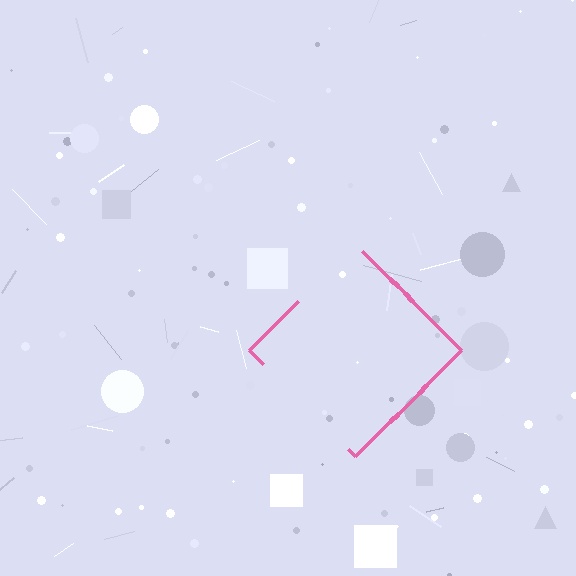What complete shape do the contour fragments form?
The contour fragments form a diamond.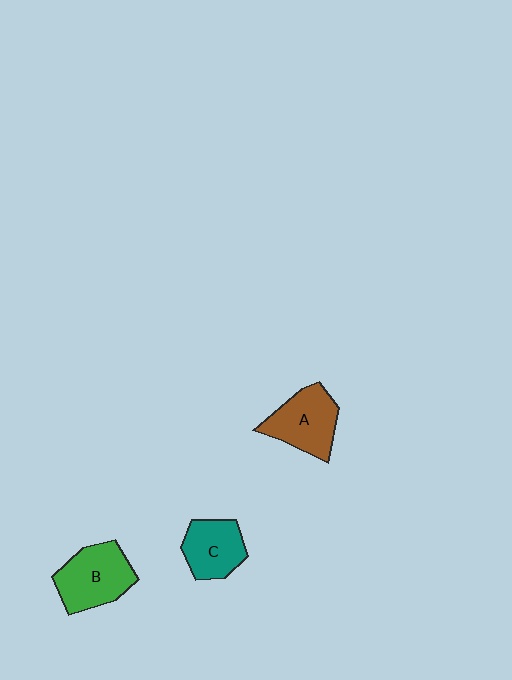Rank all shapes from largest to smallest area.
From largest to smallest: B (green), A (brown), C (teal).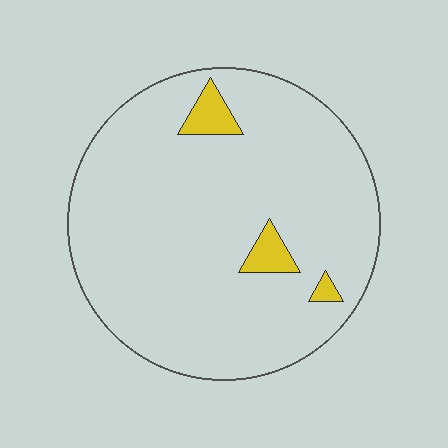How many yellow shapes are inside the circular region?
3.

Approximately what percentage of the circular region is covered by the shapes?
Approximately 5%.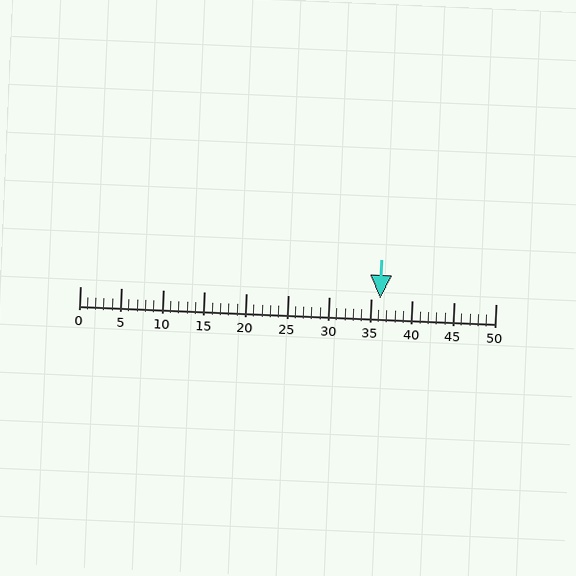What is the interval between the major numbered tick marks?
The major tick marks are spaced 5 units apart.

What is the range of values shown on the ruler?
The ruler shows values from 0 to 50.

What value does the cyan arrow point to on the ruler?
The cyan arrow points to approximately 36.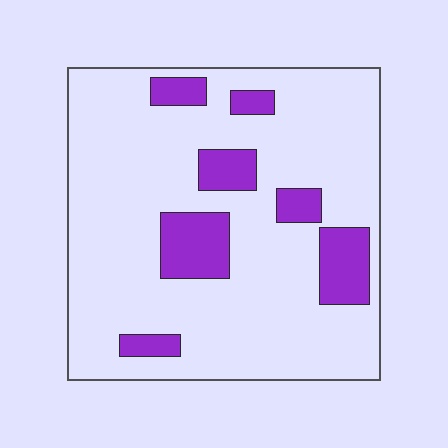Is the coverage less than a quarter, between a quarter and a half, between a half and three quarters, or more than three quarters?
Less than a quarter.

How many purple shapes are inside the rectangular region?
7.